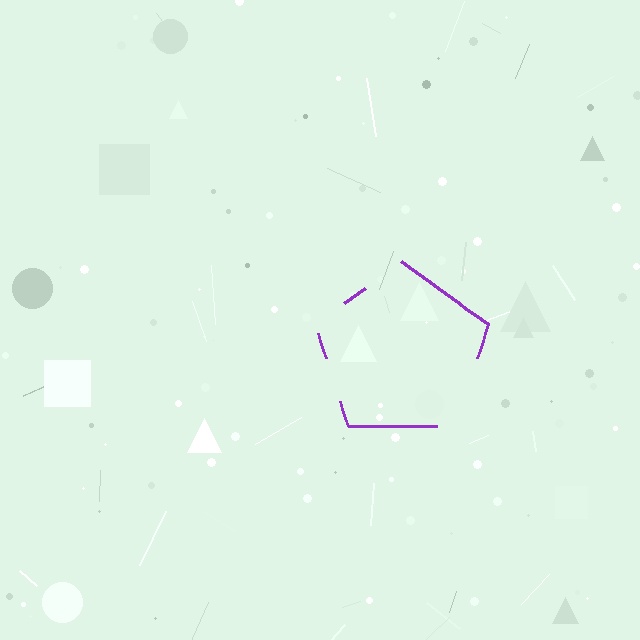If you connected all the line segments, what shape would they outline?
They would outline a pentagon.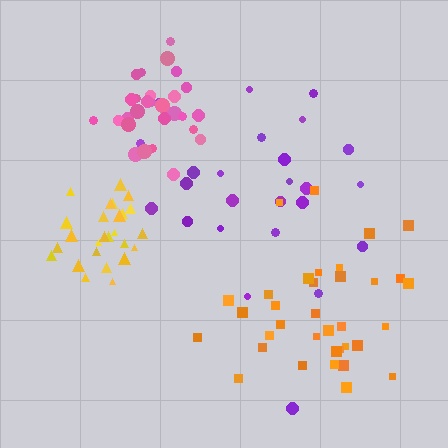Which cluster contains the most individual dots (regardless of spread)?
Orange (35).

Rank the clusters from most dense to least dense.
yellow, pink, orange, purple.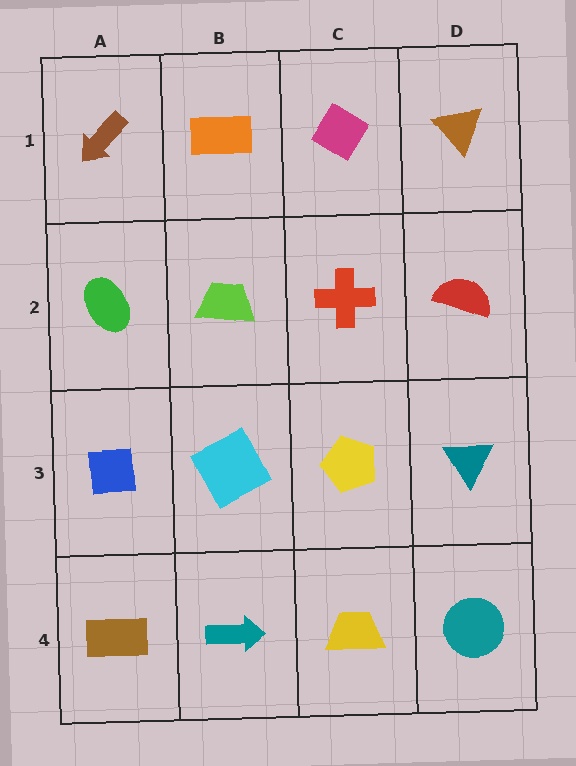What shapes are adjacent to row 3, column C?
A red cross (row 2, column C), a yellow trapezoid (row 4, column C), a cyan square (row 3, column B), a teal triangle (row 3, column D).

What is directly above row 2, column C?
A magenta diamond.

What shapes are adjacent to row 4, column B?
A cyan square (row 3, column B), a brown rectangle (row 4, column A), a yellow trapezoid (row 4, column C).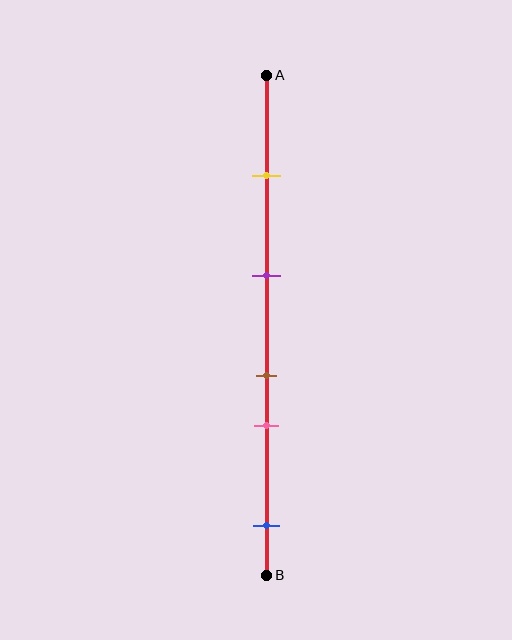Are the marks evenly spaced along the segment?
No, the marks are not evenly spaced.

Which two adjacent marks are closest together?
The brown and pink marks are the closest adjacent pair.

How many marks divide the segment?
There are 5 marks dividing the segment.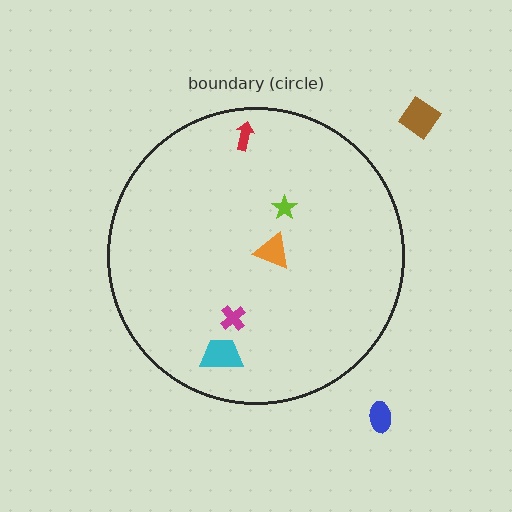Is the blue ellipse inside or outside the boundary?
Outside.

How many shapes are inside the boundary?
5 inside, 2 outside.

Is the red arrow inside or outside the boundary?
Inside.